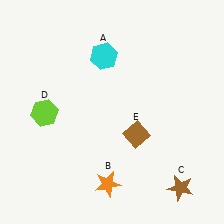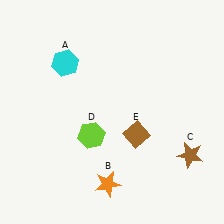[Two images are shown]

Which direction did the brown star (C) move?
The brown star (C) moved up.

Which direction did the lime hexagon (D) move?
The lime hexagon (D) moved right.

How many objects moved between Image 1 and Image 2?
3 objects moved between the two images.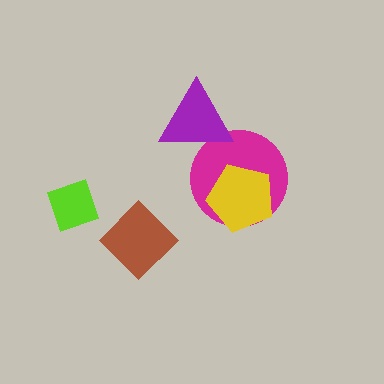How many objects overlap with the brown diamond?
0 objects overlap with the brown diamond.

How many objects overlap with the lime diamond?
0 objects overlap with the lime diamond.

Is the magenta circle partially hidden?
Yes, it is partially covered by another shape.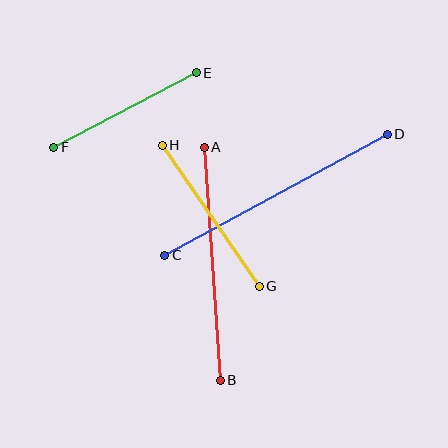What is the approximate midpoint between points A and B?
The midpoint is at approximately (212, 264) pixels.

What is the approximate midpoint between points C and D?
The midpoint is at approximately (276, 195) pixels.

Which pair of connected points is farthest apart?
Points C and D are farthest apart.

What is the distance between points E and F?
The distance is approximately 161 pixels.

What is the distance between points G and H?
The distance is approximately 171 pixels.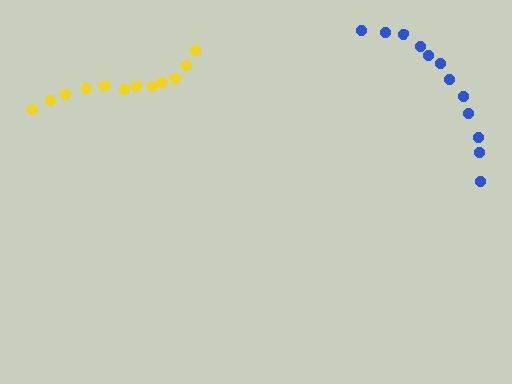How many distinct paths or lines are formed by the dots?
There are 2 distinct paths.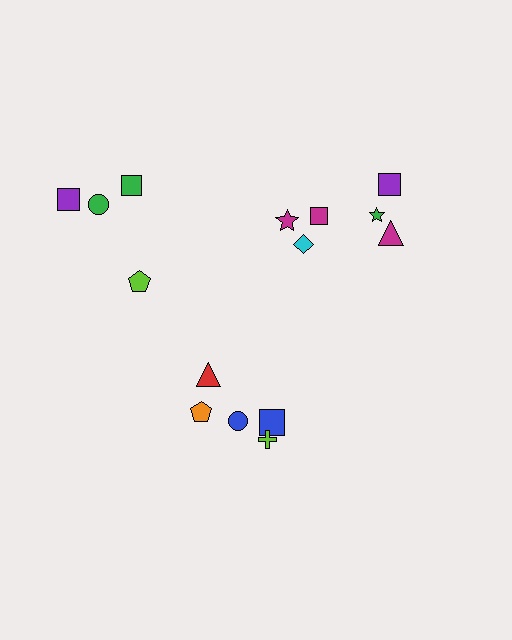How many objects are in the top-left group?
There are 4 objects.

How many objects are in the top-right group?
There are 6 objects.